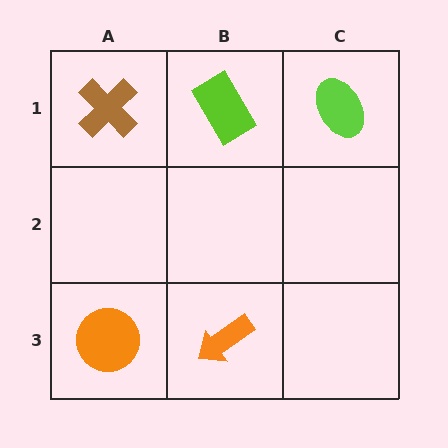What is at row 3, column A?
An orange circle.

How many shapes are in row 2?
0 shapes.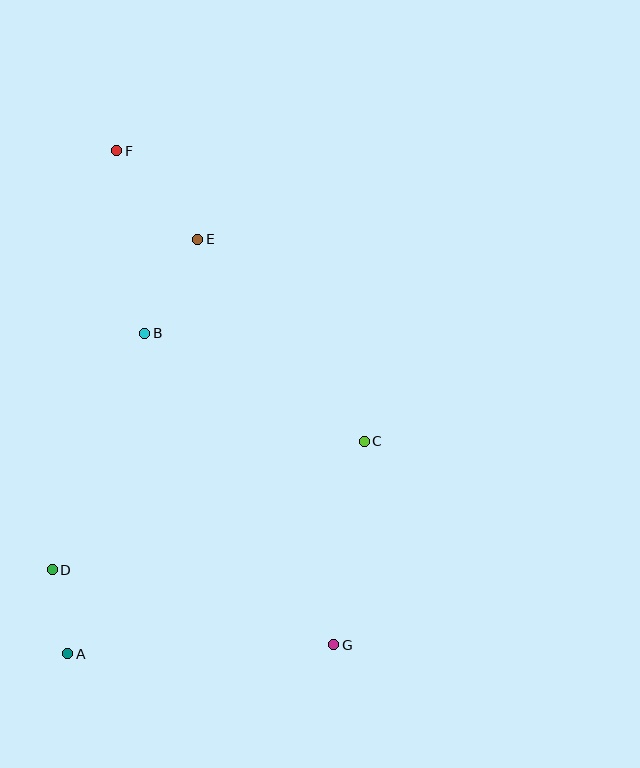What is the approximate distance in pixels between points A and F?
The distance between A and F is approximately 505 pixels.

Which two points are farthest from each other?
Points F and G are farthest from each other.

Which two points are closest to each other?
Points A and D are closest to each other.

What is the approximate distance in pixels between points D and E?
The distance between D and E is approximately 361 pixels.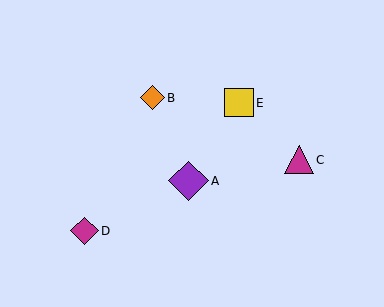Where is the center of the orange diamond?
The center of the orange diamond is at (152, 98).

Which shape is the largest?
The purple diamond (labeled A) is the largest.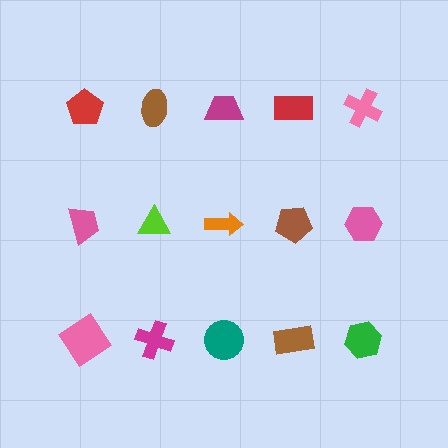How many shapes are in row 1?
5 shapes.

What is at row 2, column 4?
A brown pentagon.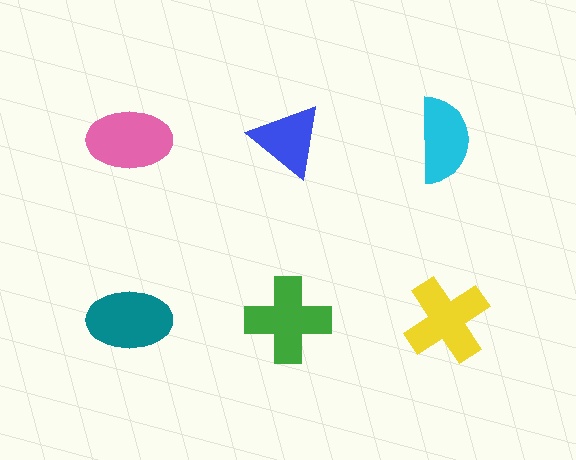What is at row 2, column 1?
A teal ellipse.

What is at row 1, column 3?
A cyan semicircle.